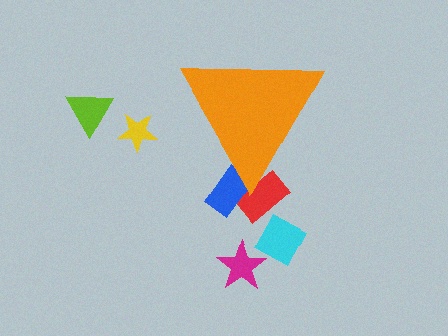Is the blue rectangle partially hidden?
Yes, the blue rectangle is partially hidden behind the orange triangle.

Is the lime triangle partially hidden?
No, the lime triangle is fully visible.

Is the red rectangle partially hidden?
Yes, the red rectangle is partially hidden behind the orange triangle.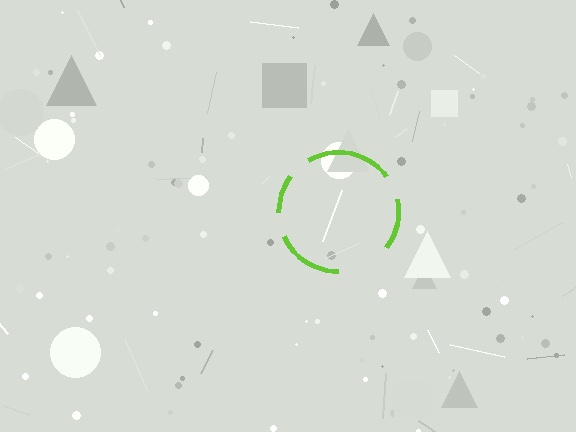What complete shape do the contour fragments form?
The contour fragments form a circle.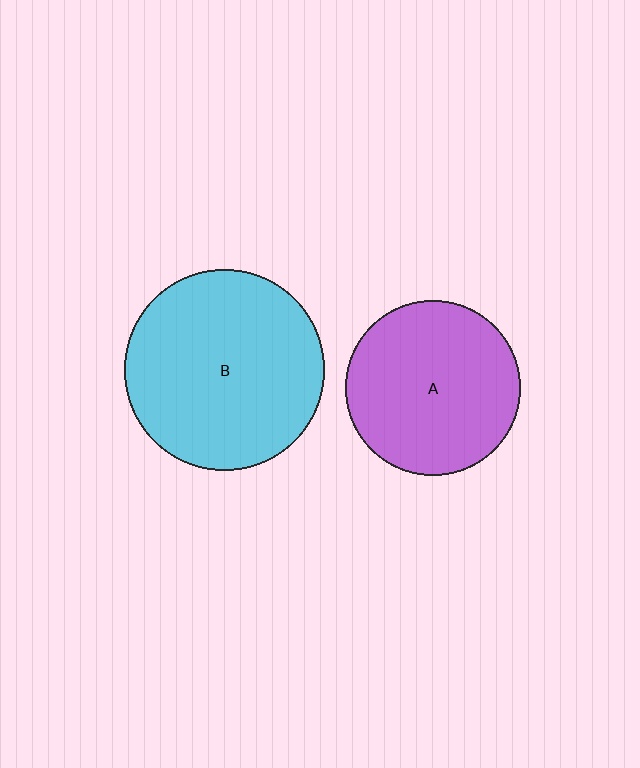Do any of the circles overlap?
No, none of the circles overlap.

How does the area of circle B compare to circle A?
Approximately 1.3 times.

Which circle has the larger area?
Circle B (cyan).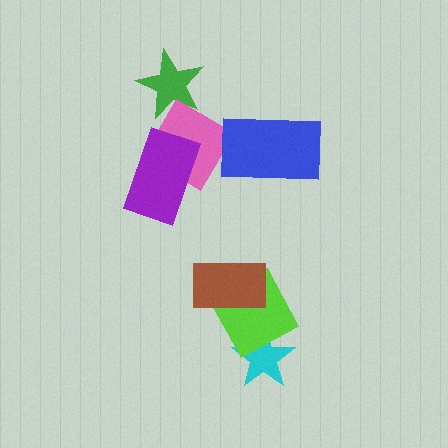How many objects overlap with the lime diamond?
2 objects overlap with the lime diamond.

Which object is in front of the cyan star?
The lime diamond is in front of the cyan star.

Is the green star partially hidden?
Yes, it is partially covered by another shape.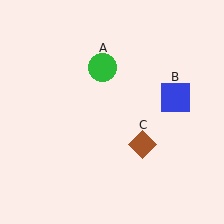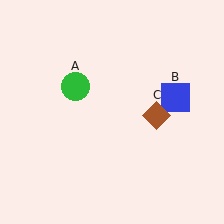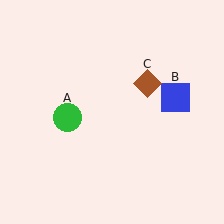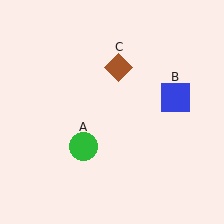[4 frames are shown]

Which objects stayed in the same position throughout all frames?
Blue square (object B) remained stationary.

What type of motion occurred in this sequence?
The green circle (object A), brown diamond (object C) rotated counterclockwise around the center of the scene.